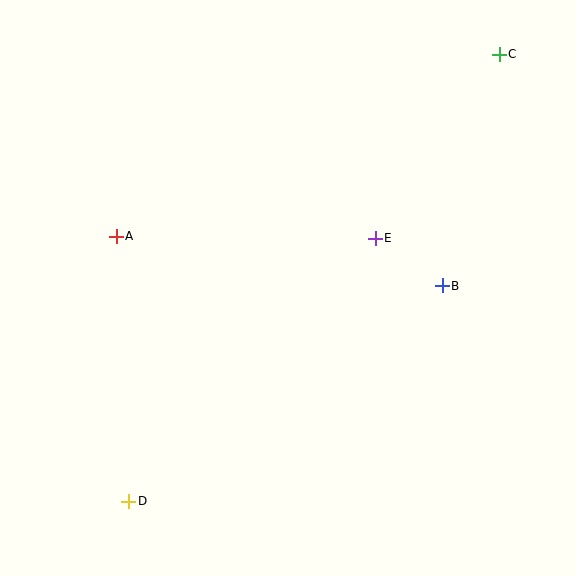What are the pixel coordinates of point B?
Point B is at (442, 286).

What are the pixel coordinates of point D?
Point D is at (129, 501).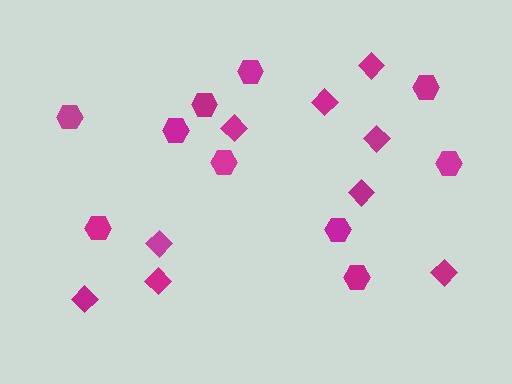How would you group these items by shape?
There are 2 groups: one group of diamonds (9) and one group of hexagons (10).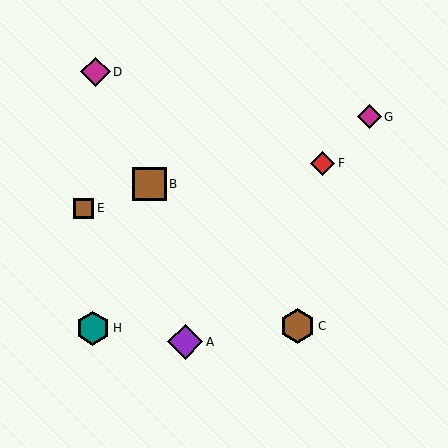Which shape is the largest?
The purple diamond (labeled A) is the largest.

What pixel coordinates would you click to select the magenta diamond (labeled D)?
Click at (95, 72) to select the magenta diamond D.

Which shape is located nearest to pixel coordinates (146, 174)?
The brown square (labeled B) at (150, 184) is nearest to that location.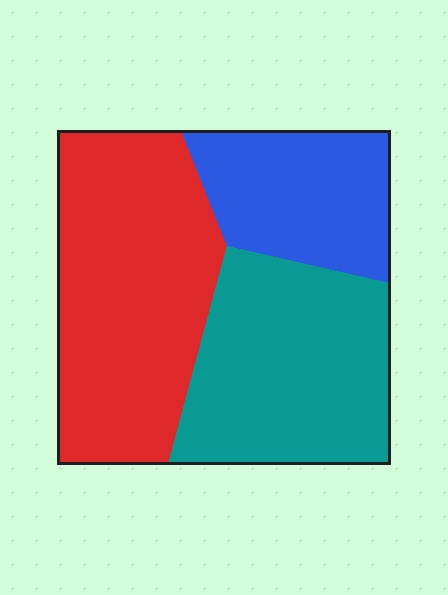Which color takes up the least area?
Blue, at roughly 20%.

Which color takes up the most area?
Red, at roughly 45%.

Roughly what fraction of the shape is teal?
Teal takes up between a third and a half of the shape.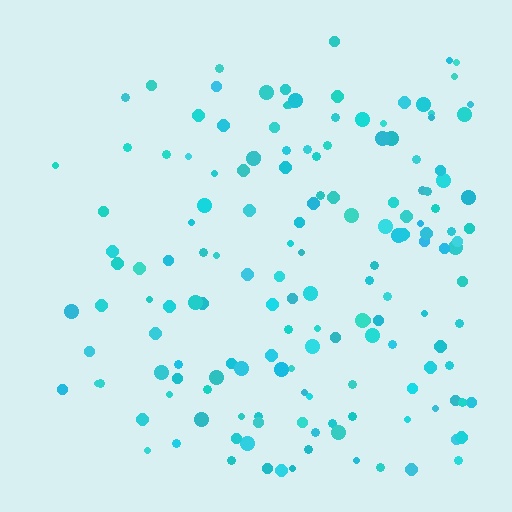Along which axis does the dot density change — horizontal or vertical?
Horizontal.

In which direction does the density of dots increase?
From left to right, with the right side densest.